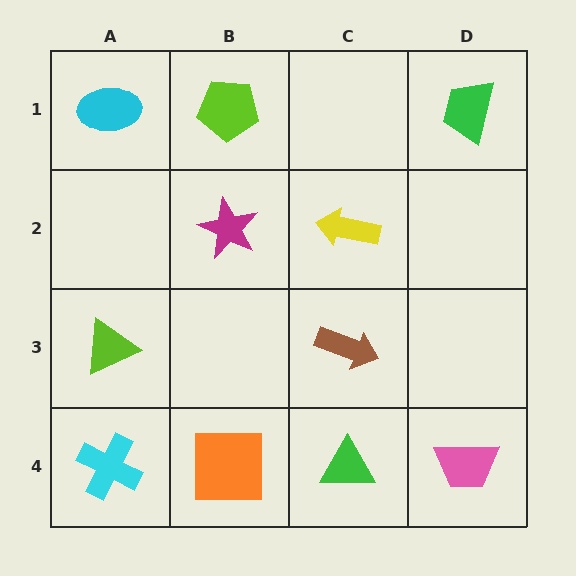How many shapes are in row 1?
3 shapes.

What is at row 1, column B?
A lime pentagon.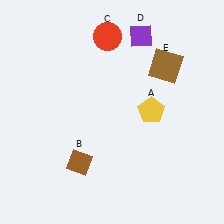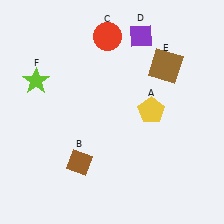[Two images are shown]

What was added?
A lime star (F) was added in Image 2.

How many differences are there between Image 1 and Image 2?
There is 1 difference between the two images.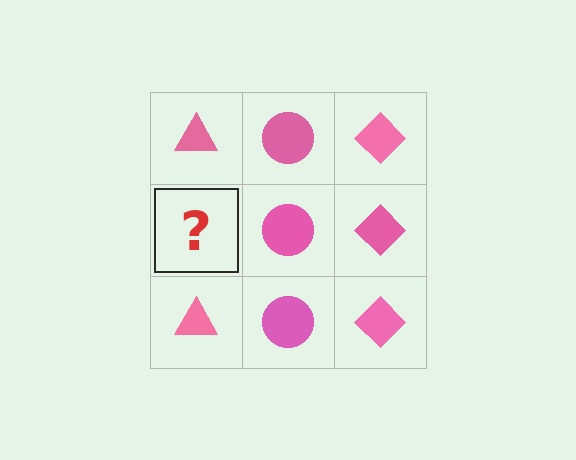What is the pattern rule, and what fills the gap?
The rule is that each column has a consistent shape. The gap should be filled with a pink triangle.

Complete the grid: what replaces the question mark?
The question mark should be replaced with a pink triangle.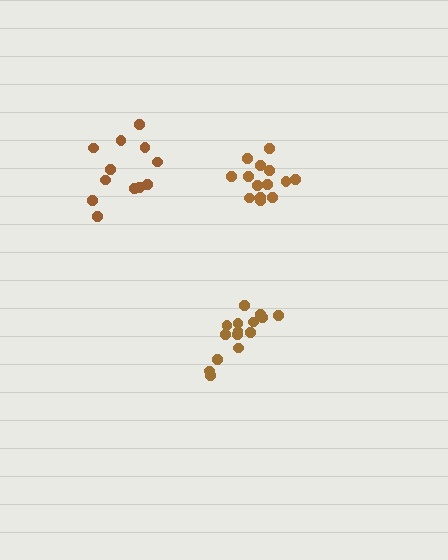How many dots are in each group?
Group 1: 15 dots, Group 2: 12 dots, Group 3: 14 dots (41 total).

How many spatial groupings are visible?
There are 3 spatial groupings.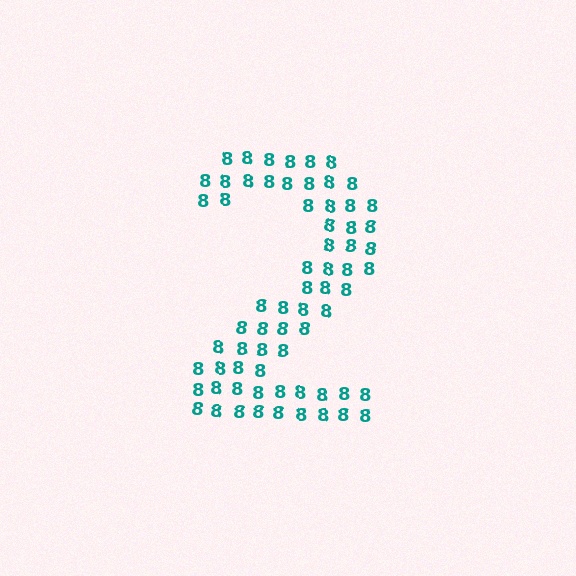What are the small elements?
The small elements are digit 8's.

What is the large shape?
The large shape is the digit 2.